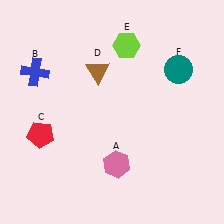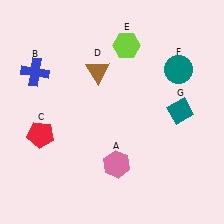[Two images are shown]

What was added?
A teal diamond (G) was added in Image 2.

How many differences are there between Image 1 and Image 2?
There is 1 difference between the two images.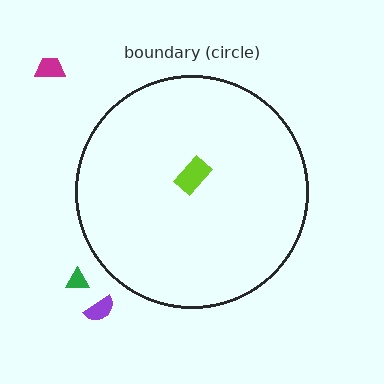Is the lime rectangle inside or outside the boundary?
Inside.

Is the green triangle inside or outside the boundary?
Outside.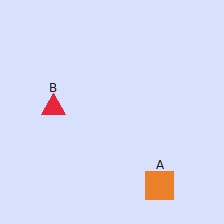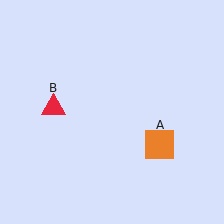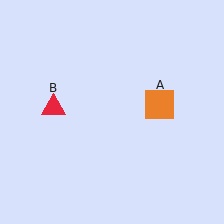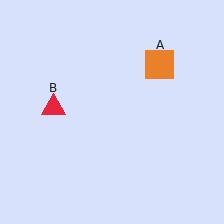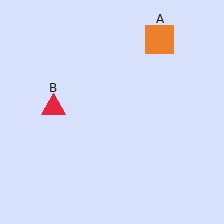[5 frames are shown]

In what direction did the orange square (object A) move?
The orange square (object A) moved up.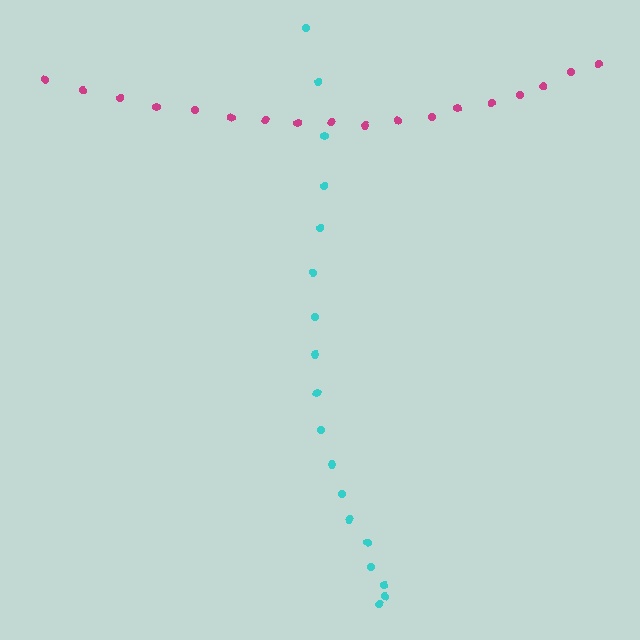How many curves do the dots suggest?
There are 2 distinct paths.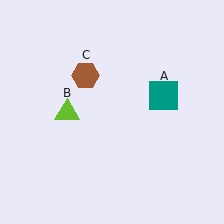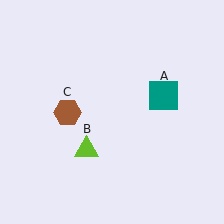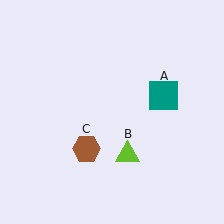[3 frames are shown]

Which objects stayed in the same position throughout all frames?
Teal square (object A) remained stationary.